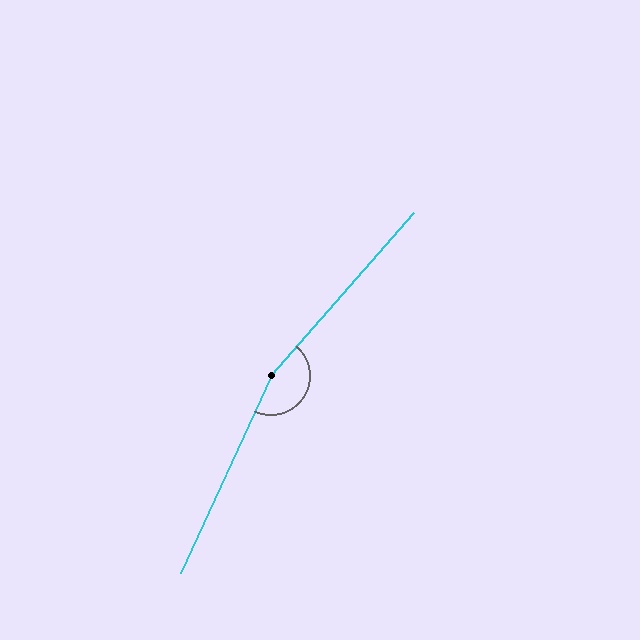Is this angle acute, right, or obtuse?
It is obtuse.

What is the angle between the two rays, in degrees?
Approximately 163 degrees.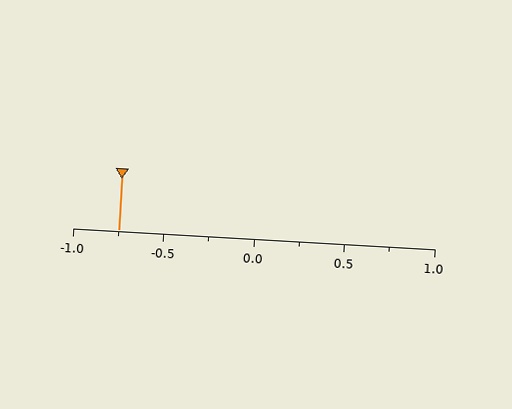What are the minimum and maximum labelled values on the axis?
The axis runs from -1.0 to 1.0.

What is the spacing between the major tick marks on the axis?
The major ticks are spaced 0.5 apart.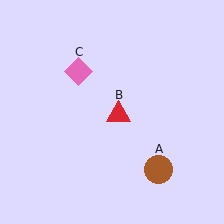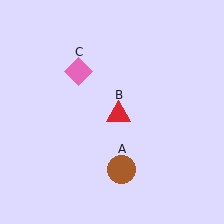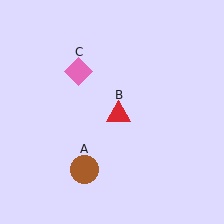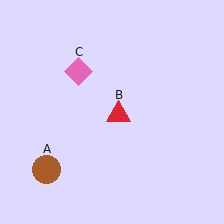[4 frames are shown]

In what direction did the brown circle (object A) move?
The brown circle (object A) moved left.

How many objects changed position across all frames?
1 object changed position: brown circle (object A).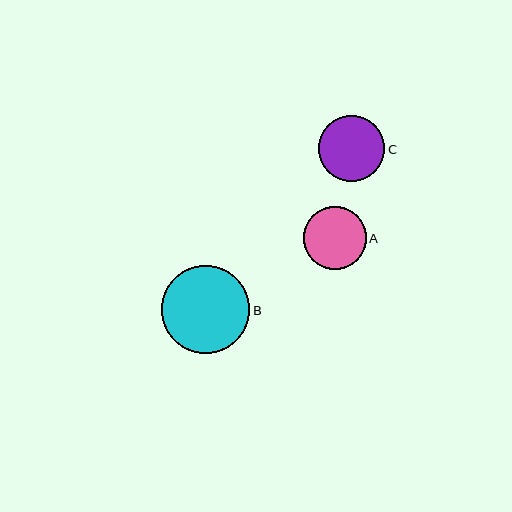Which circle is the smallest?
Circle A is the smallest with a size of approximately 63 pixels.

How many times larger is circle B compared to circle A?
Circle B is approximately 1.4 times the size of circle A.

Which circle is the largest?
Circle B is the largest with a size of approximately 88 pixels.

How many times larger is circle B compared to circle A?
Circle B is approximately 1.4 times the size of circle A.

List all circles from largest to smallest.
From largest to smallest: B, C, A.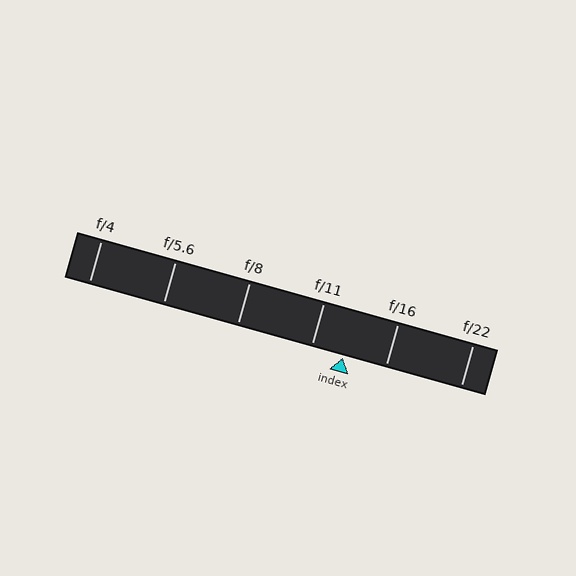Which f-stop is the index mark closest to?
The index mark is closest to f/11.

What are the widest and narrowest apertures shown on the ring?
The widest aperture shown is f/4 and the narrowest is f/22.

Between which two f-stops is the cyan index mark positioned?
The index mark is between f/11 and f/16.